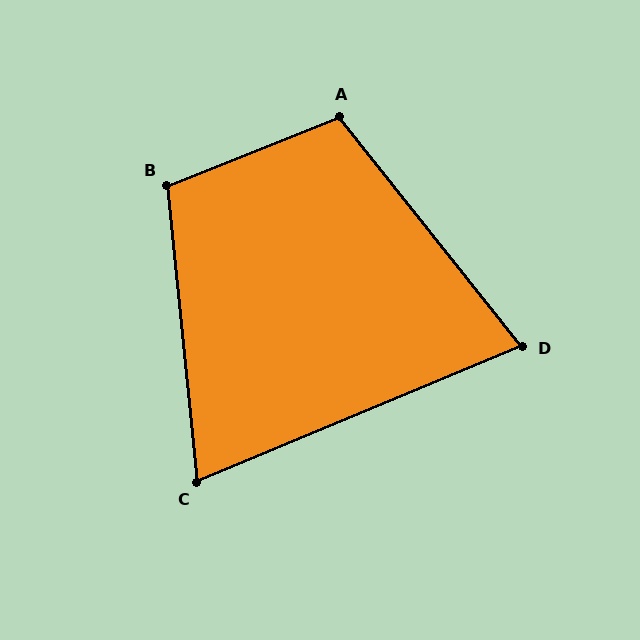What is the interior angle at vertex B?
Approximately 106 degrees (obtuse).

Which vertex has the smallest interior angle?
C, at approximately 73 degrees.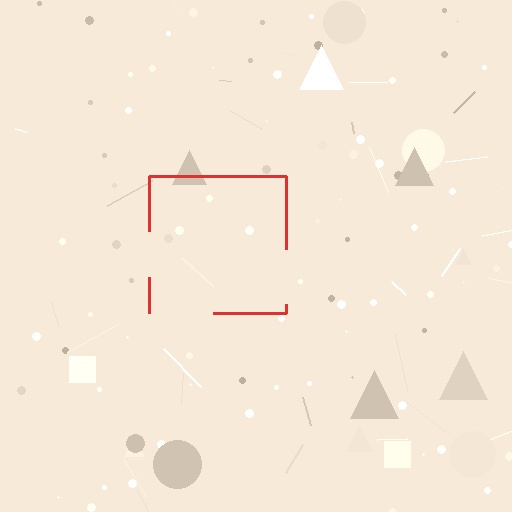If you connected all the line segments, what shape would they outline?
They would outline a square.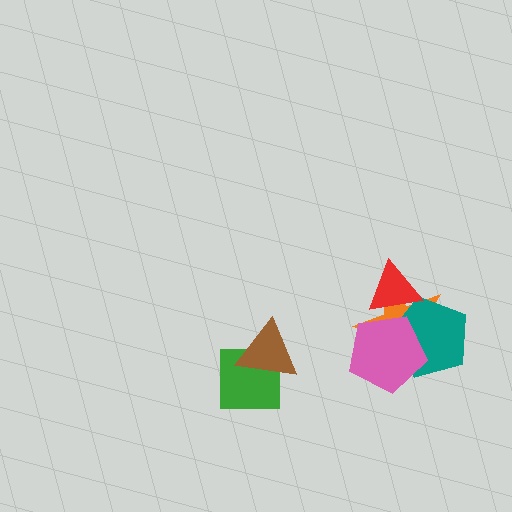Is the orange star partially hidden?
Yes, it is partially covered by another shape.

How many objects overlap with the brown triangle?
1 object overlaps with the brown triangle.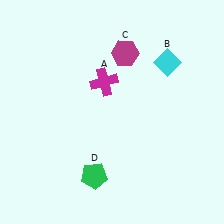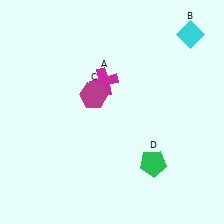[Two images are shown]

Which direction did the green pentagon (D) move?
The green pentagon (D) moved right.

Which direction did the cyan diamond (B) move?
The cyan diamond (B) moved up.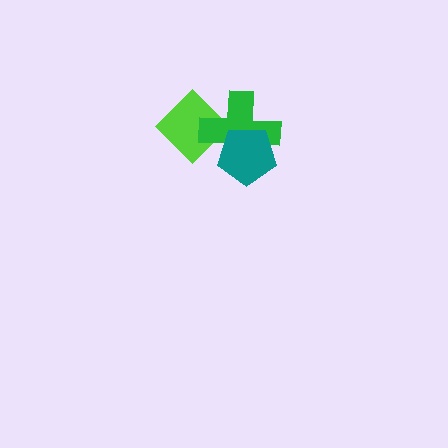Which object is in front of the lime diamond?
The green cross is in front of the lime diamond.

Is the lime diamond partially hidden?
Yes, it is partially covered by another shape.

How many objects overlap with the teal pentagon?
1 object overlaps with the teal pentagon.